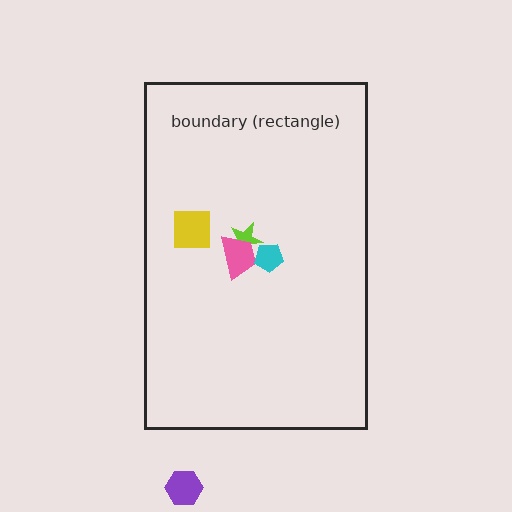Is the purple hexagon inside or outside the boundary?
Outside.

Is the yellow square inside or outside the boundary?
Inside.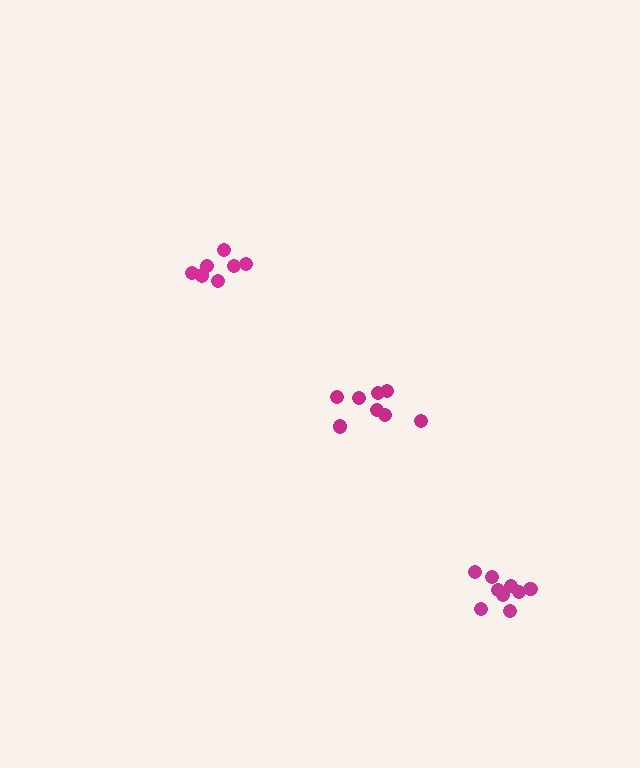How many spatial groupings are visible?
There are 3 spatial groupings.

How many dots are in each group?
Group 1: 7 dots, Group 2: 9 dots, Group 3: 8 dots (24 total).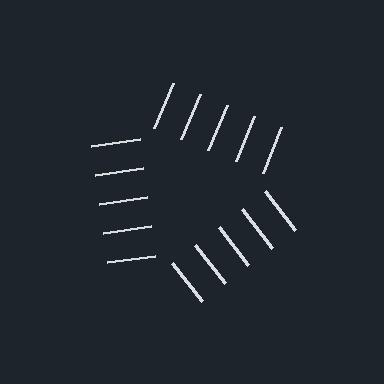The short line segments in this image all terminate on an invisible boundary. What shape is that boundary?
An illusory triangle — the line segments terminate on its edges but no continuous stroke is drawn.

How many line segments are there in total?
15 — 5 along each of the 3 edges.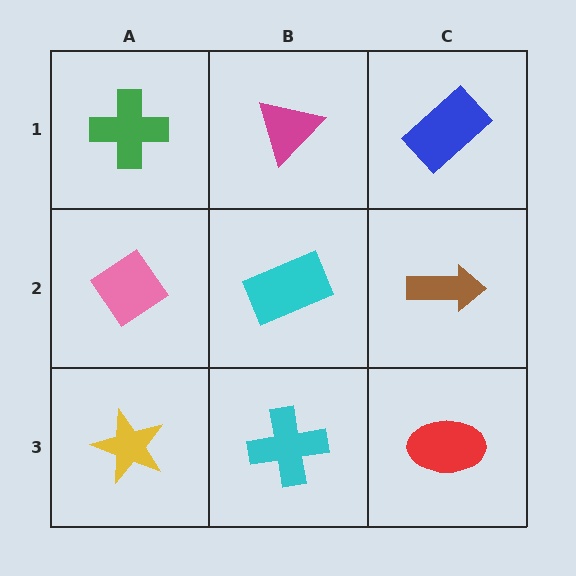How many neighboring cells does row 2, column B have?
4.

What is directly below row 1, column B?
A cyan rectangle.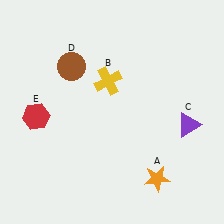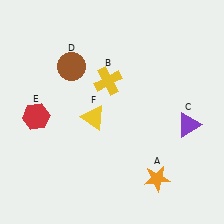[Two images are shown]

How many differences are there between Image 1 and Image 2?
There is 1 difference between the two images.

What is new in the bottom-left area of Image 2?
A yellow triangle (F) was added in the bottom-left area of Image 2.